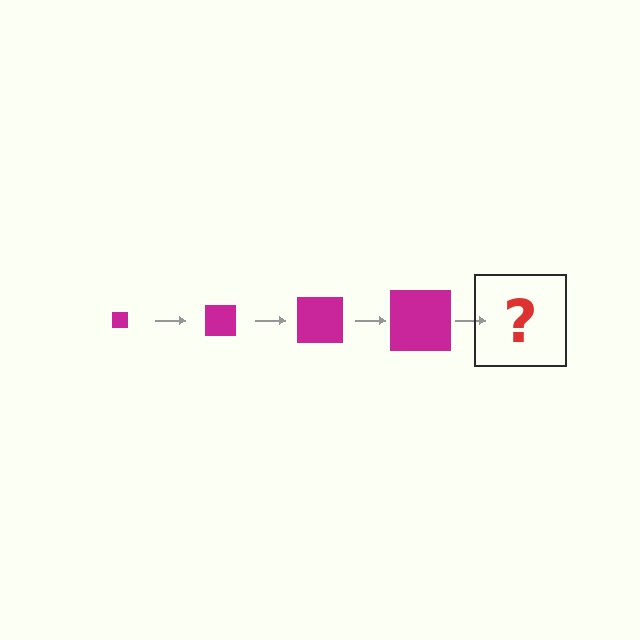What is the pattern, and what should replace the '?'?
The pattern is that the square gets progressively larger each step. The '?' should be a magenta square, larger than the previous one.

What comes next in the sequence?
The next element should be a magenta square, larger than the previous one.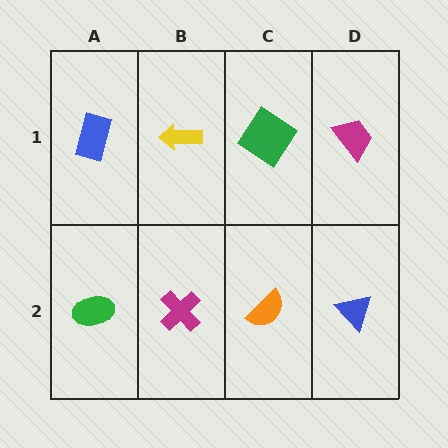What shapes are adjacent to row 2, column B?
A yellow arrow (row 1, column B), a green ellipse (row 2, column A), an orange semicircle (row 2, column C).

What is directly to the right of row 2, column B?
An orange semicircle.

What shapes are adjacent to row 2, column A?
A blue rectangle (row 1, column A), a magenta cross (row 2, column B).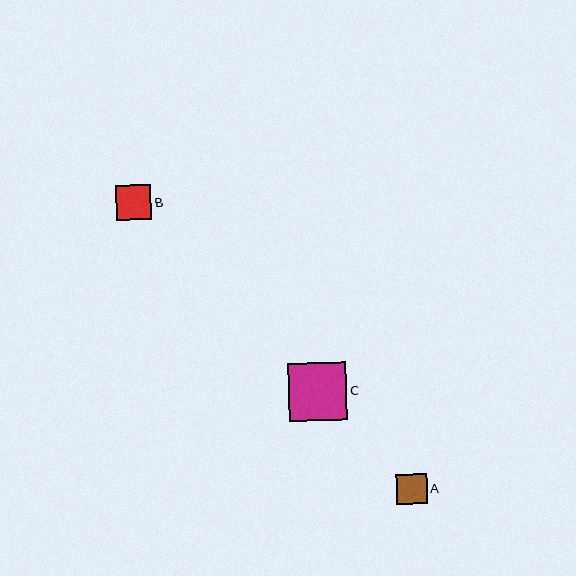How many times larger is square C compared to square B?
Square C is approximately 1.7 times the size of square B.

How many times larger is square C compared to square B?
Square C is approximately 1.7 times the size of square B.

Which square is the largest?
Square C is the largest with a size of approximately 59 pixels.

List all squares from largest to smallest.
From largest to smallest: C, B, A.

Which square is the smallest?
Square A is the smallest with a size of approximately 30 pixels.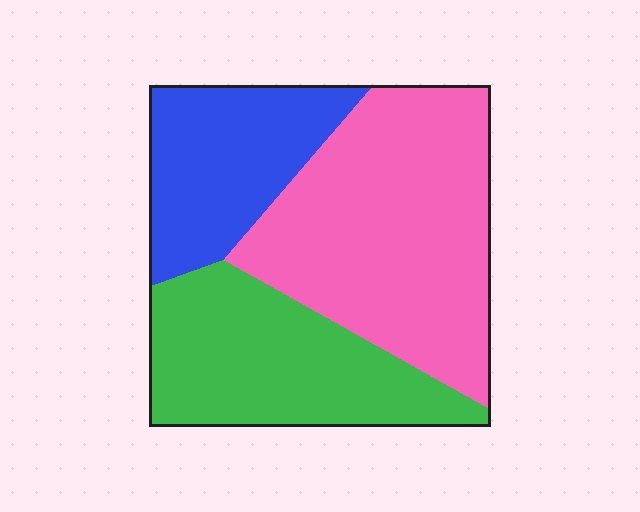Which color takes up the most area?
Pink, at roughly 45%.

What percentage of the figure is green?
Green takes up about one third (1/3) of the figure.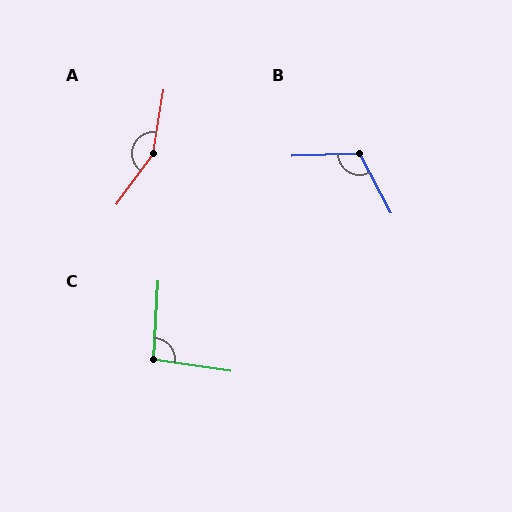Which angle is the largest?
A, at approximately 153 degrees.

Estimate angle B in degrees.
Approximately 115 degrees.